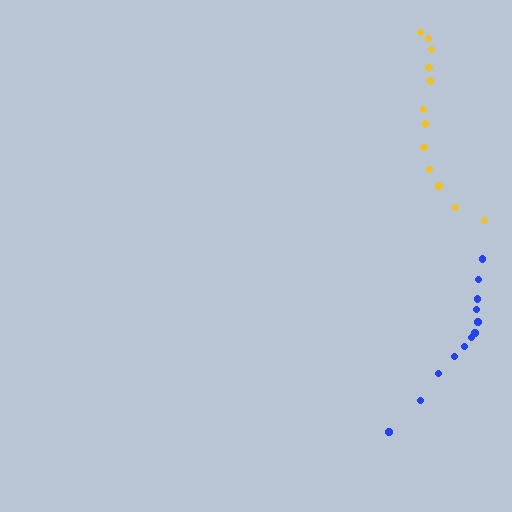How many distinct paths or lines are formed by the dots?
There are 2 distinct paths.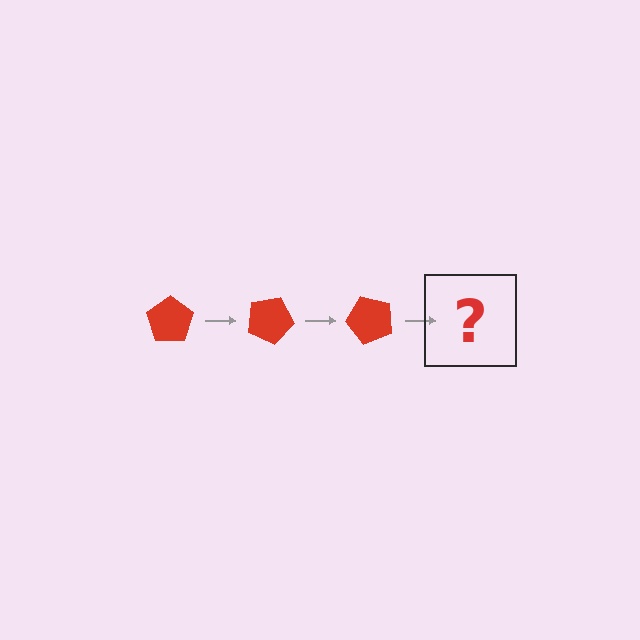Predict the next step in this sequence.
The next step is a red pentagon rotated 75 degrees.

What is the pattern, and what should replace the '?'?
The pattern is that the pentagon rotates 25 degrees each step. The '?' should be a red pentagon rotated 75 degrees.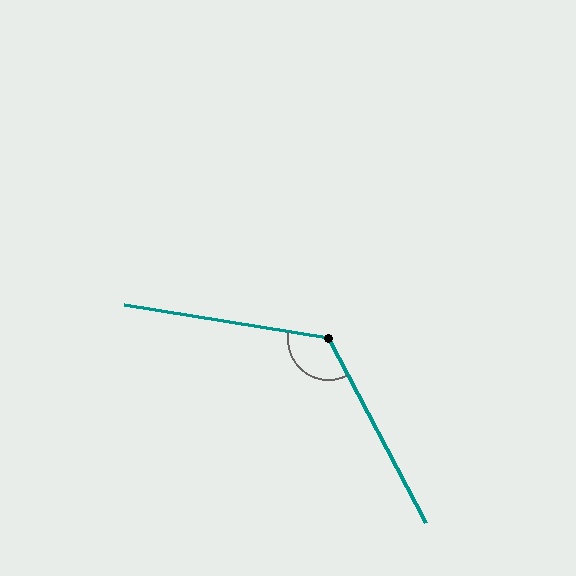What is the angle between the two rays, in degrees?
Approximately 127 degrees.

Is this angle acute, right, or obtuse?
It is obtuse.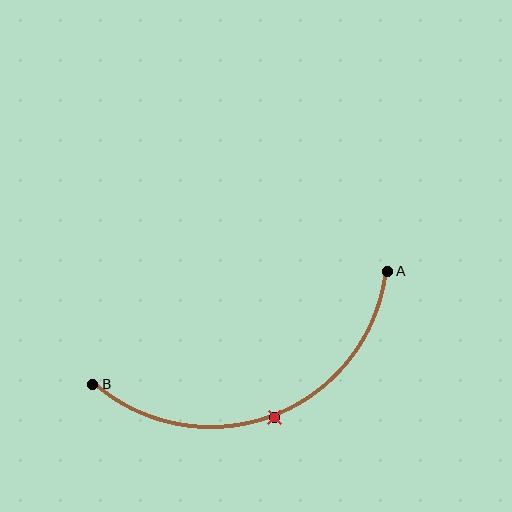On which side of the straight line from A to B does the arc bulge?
The arc bulges below the straight line connecting A and B.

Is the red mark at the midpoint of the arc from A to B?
Yes. The red mark lies on the arc at equal arc-length from both A and B — it is the arc midpoint.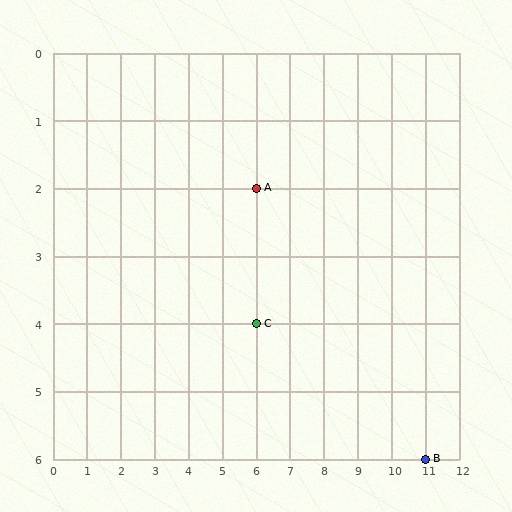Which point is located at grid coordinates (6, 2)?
Point A is at (6, 2).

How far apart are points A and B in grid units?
Points A and B are 5 columns and 4 rows apart (about 6.4 grid units diagonally).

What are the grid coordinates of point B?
Point B is at grid coordinates (11, 6).